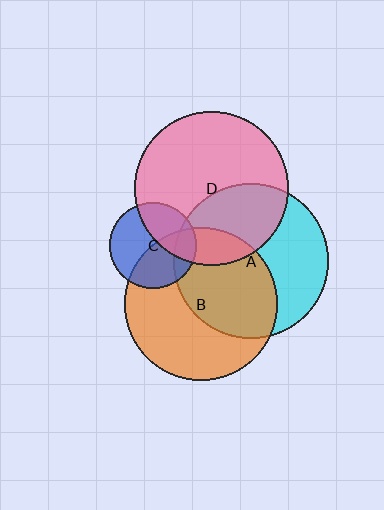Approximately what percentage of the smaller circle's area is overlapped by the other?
Approximately 35%.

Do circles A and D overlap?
Yes.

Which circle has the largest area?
Circle A (cyan).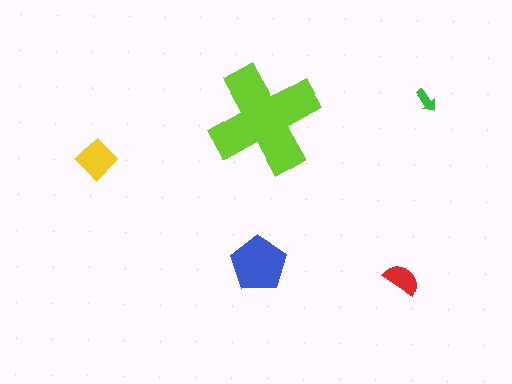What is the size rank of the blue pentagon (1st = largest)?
2nd.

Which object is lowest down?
The red semicircle is bottommost.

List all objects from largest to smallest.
The lime cross, the blue pentagon, the yellow diamond, the red semicircle, the green arrow.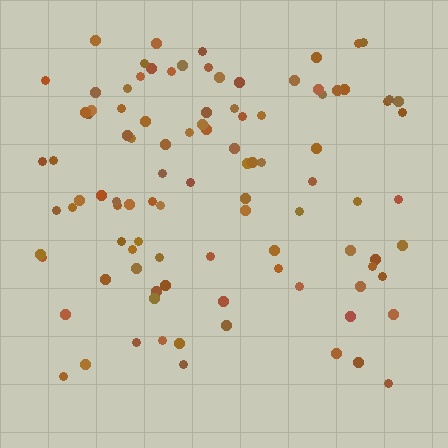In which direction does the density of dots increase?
From bottom to top, with the top side densest.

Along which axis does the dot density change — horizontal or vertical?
Vertical.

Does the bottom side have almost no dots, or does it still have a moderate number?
Still a moderate number, just noticeably fewer than the top.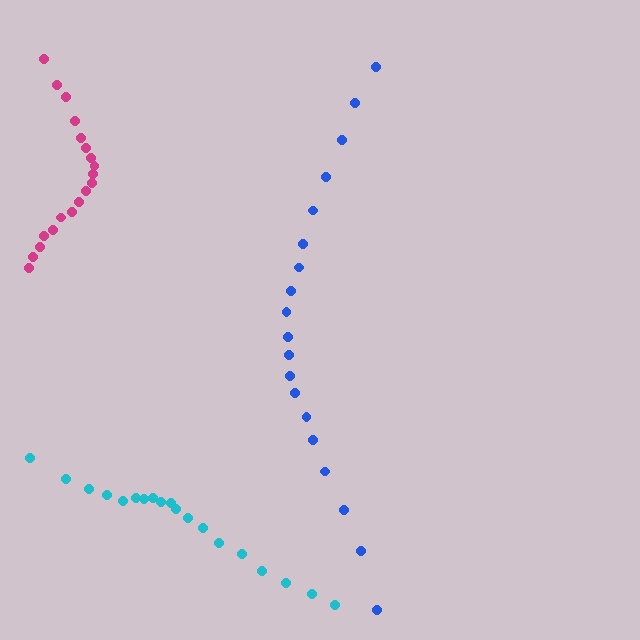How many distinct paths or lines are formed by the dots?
There are 3 distinct paths.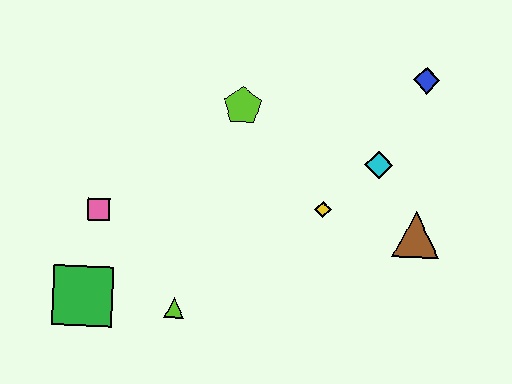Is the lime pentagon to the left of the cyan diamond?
Yes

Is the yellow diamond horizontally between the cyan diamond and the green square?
Yes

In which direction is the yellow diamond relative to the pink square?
The yellow diamond is to the right of the pink square.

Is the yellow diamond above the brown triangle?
Yes